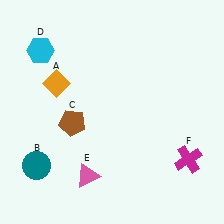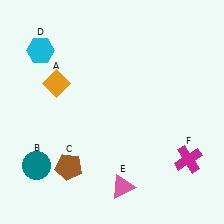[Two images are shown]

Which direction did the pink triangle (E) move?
The pink triangle (E) moved right.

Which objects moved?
The objects that moved are: the brown pentagon (C), the pink triangle (E).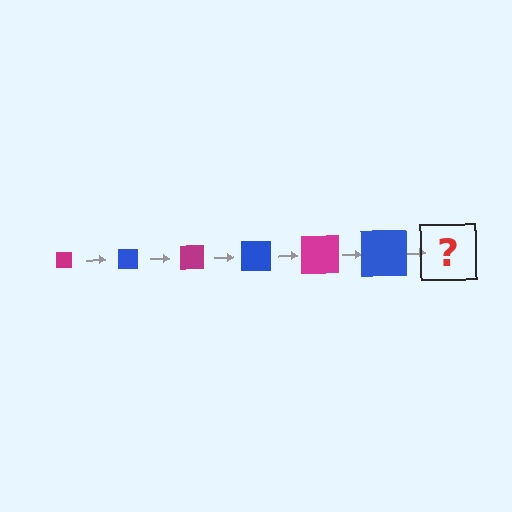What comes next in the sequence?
The next element should be a magenta square, larger than the previous one.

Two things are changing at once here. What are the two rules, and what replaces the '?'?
The two rules are that the square grows larger each step and the color cycles through magenta and blue. The '?' should be a magenta square, larger than the previous one.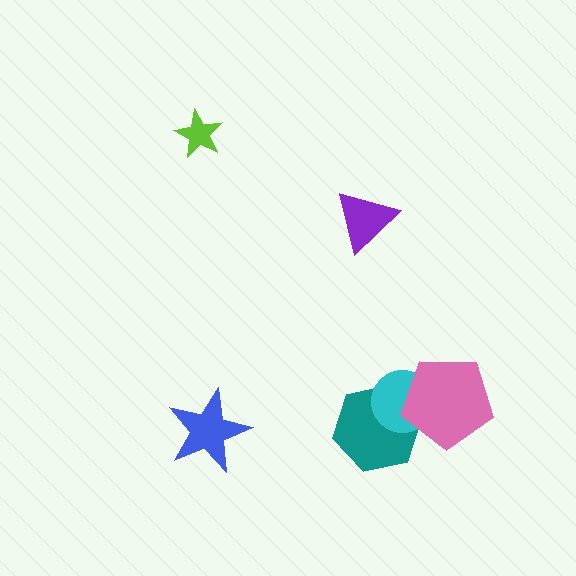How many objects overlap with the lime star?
0 objects overlap with the lime star.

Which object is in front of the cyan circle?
The pink pentagon is in front of the cyan circle.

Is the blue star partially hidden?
No, no other shape covers it.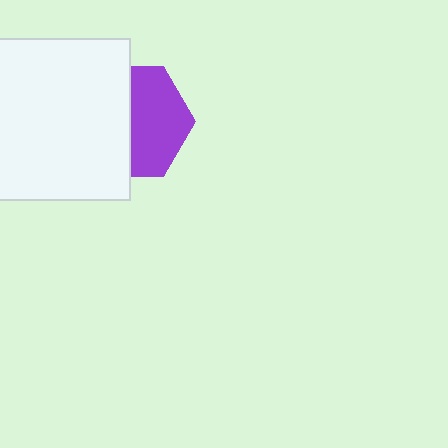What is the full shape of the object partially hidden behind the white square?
The partially hidden object is a purple hexagon.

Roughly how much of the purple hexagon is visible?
About half of it is visible (roughly 50%).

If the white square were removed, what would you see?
You would see the complete purple hexagon.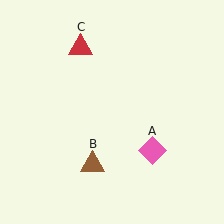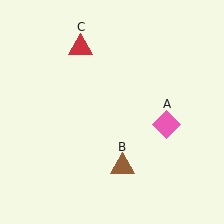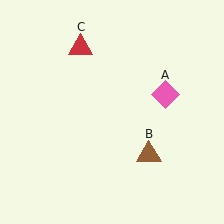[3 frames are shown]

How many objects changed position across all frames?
2 objects changed position: pink diamond (object A), brown triangle (object B).